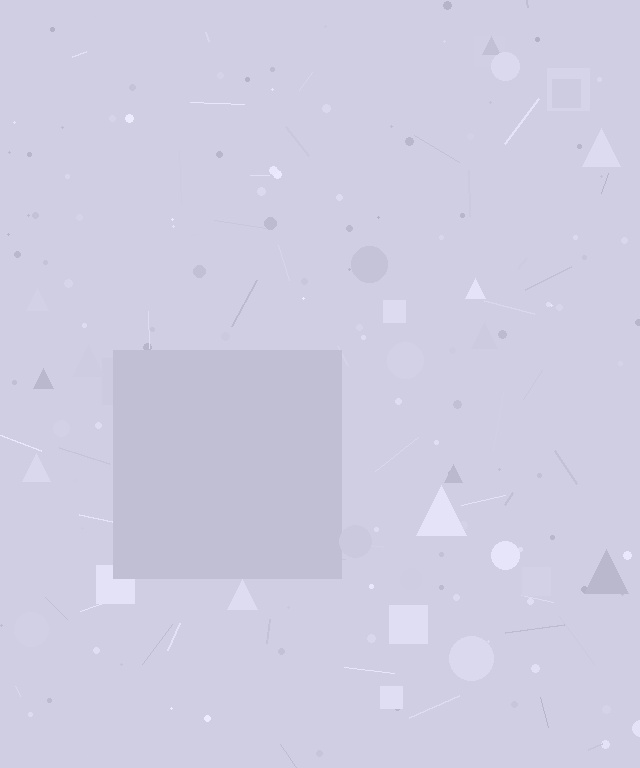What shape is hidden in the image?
A square is hidden in the image.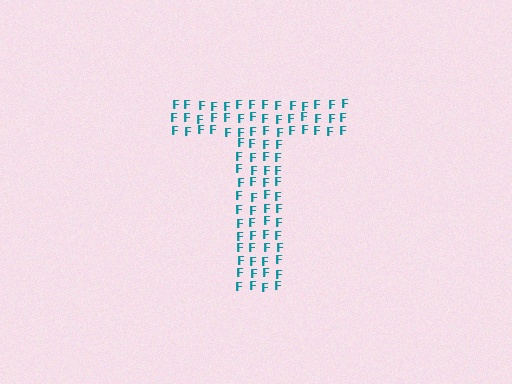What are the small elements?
The small elements are letter F's.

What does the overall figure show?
The overall figure shows the letter T.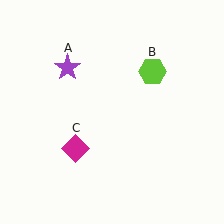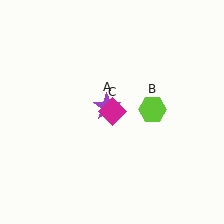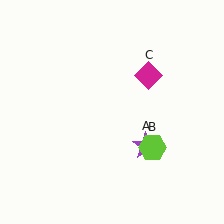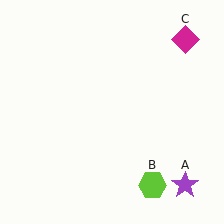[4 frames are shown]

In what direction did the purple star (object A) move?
The purple star (object A) moved down and to the right.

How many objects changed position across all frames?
3 objects changed position: purple star (object A), lime hexagon (object B), magenta diamond (object C).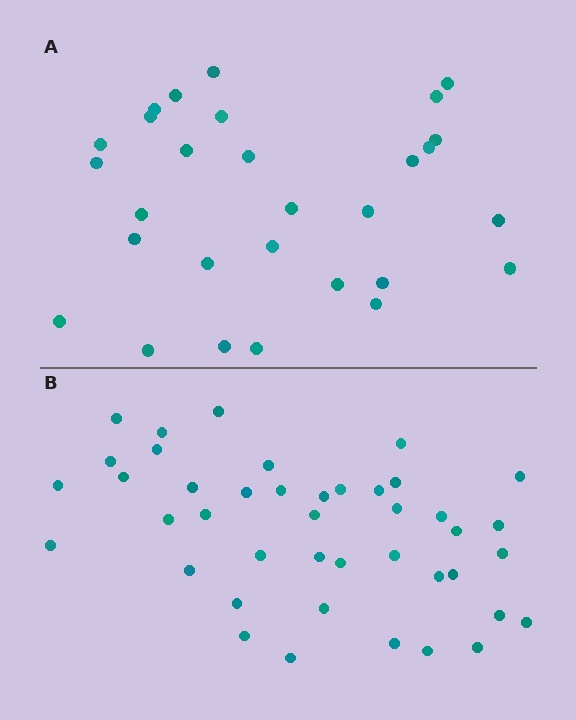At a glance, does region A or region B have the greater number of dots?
Region B (the bottom region) has more dots.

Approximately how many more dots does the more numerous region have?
Region B has approximately 15 more dots than region A.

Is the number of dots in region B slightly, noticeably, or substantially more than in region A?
Region B has noticeably more, but not dramatically so. The ratio is roughly 1.4 to 1.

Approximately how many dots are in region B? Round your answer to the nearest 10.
About 40 dots. (The exact count is 42, which rounds to 40.)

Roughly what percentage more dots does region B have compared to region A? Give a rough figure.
About 45% more.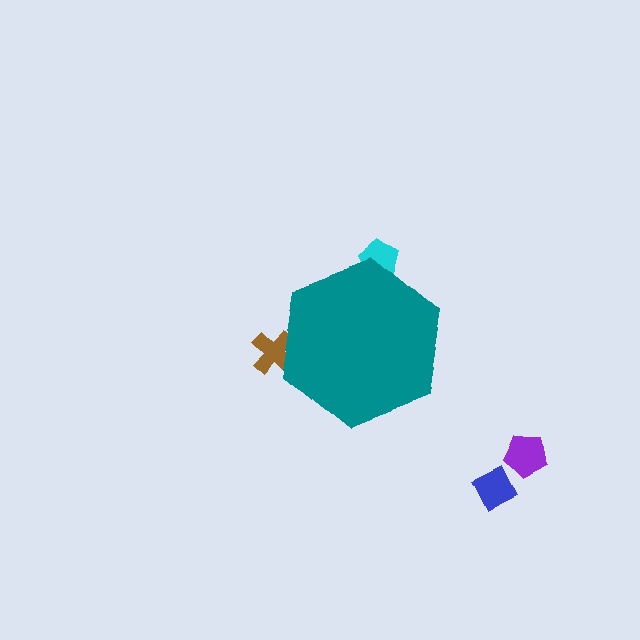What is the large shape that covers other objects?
A teal hexagon.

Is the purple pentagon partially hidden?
No, the purple pentagon is fully visible.